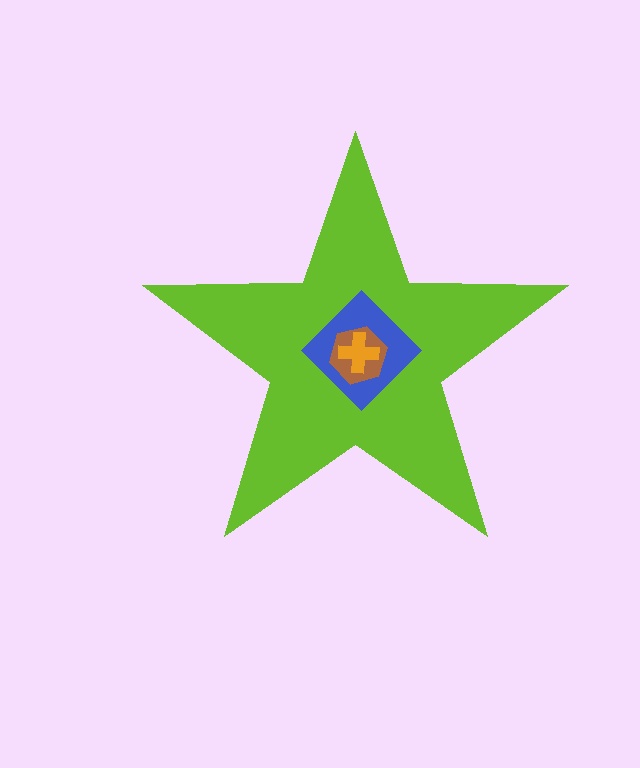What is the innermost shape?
The orange cross.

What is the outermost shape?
The lime star.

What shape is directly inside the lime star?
The blue diamond.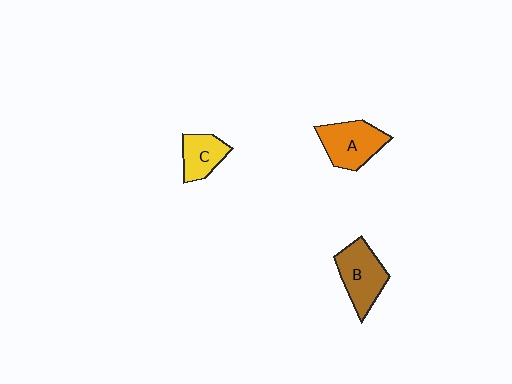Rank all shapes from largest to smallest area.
From largest to smallest: A (orange), B (brown), C (yellow).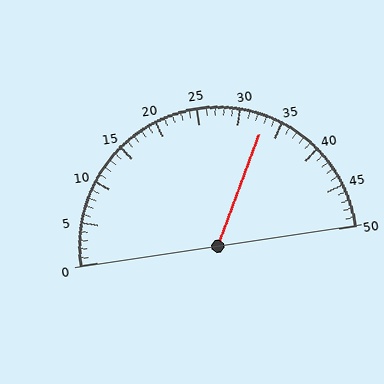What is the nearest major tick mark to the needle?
The nearest major tick mark is 35.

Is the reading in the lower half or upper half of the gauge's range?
The reading is in the upper half of the range (0 to 50).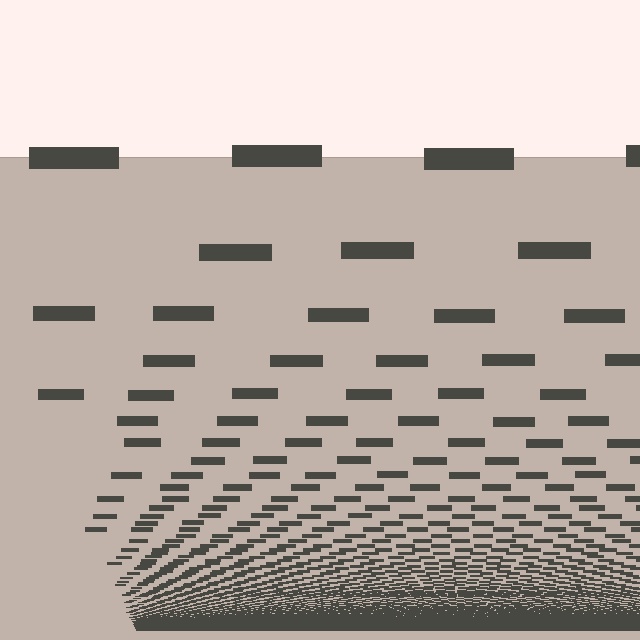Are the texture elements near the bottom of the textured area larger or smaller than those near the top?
Smaller. The gradient is inverted — elements near the bottom are smaller and denser.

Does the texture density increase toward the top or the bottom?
Density increases toward the bottom.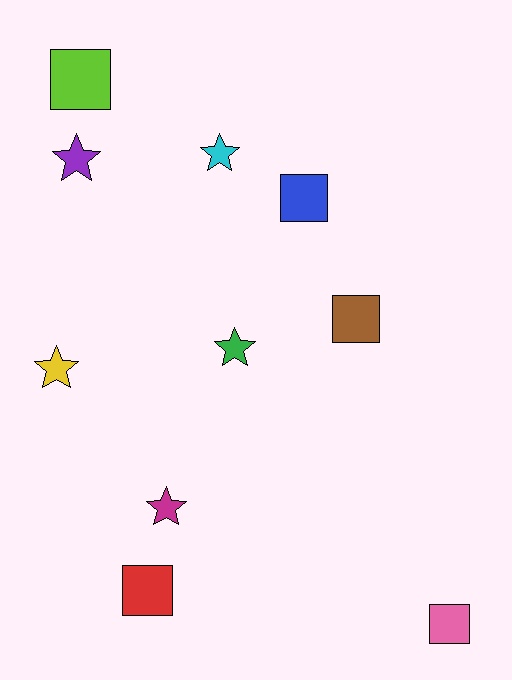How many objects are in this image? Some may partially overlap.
There are 10 objects.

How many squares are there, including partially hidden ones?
There are 5 squares.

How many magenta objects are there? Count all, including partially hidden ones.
There is 1 magenta object.